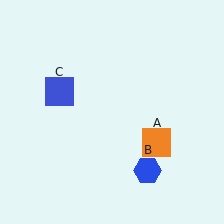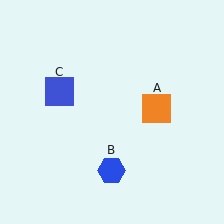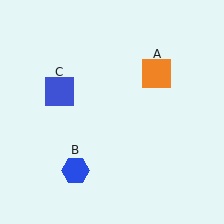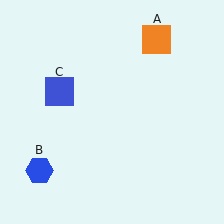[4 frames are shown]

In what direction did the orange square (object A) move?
The orange square (object A) moved up.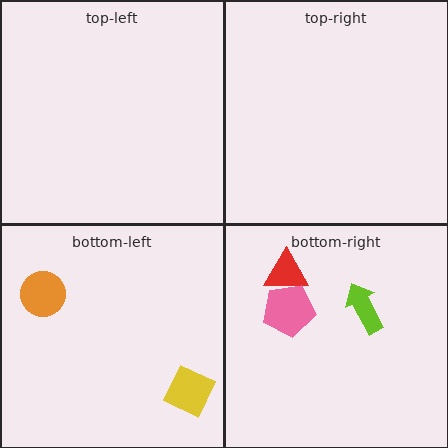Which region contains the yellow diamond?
The bottom-left region.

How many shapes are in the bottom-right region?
3.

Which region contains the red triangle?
The bottom-right region.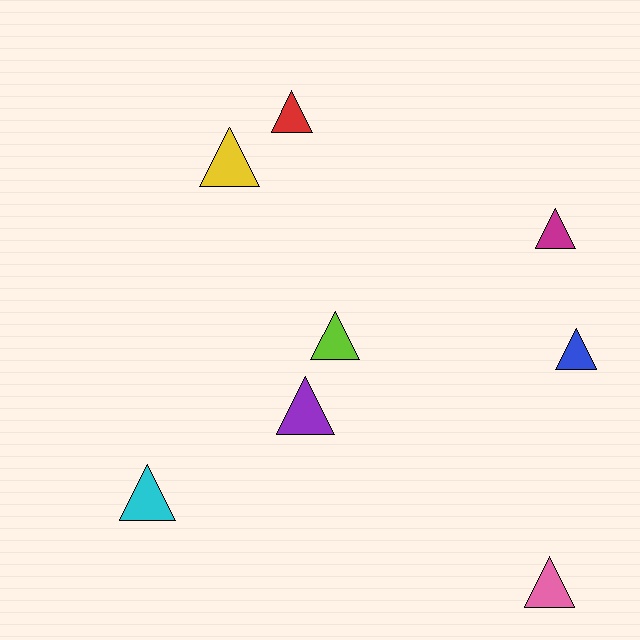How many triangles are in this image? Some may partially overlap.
There are 8 triangles.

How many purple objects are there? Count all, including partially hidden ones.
There is 1 purple object.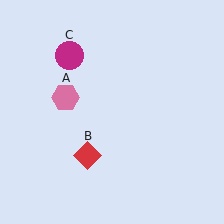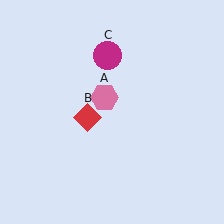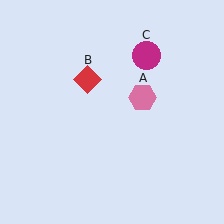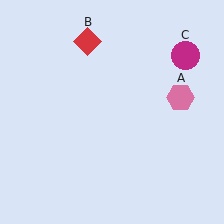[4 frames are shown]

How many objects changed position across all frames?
3 objects changed position: pink hexagon (object A), red diamond (object B), magenta circle (object C).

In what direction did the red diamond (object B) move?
The red diamond (object B) moved up.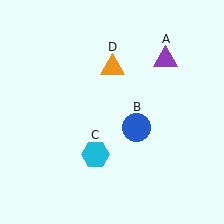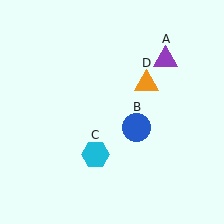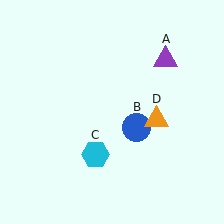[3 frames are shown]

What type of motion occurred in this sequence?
The orange triangle (object D) rotated clockwise around the center of the scene.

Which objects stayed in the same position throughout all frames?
Purple triangle (object A) and blue circle (object B) and cyan hexagon (object C) remained stationary.